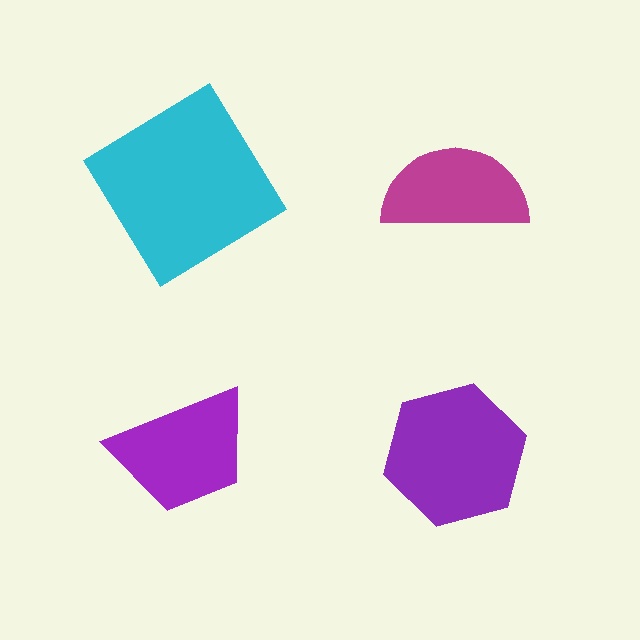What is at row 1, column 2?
A magenta semicircle.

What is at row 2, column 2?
A purple hexagon.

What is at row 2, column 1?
A purple trapezoid.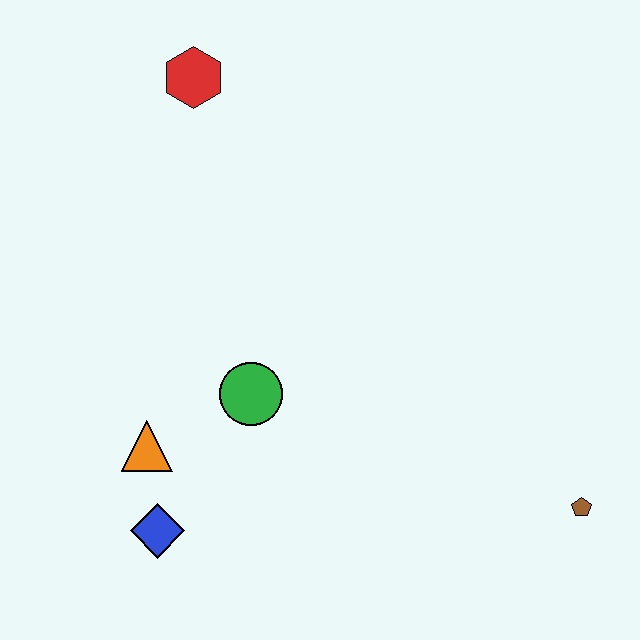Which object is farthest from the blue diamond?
The red hexagon is farthest from the blue diamond.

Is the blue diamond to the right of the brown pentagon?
No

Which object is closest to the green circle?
The orange triangle is closest to the green circle.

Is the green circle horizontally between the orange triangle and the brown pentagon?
Yes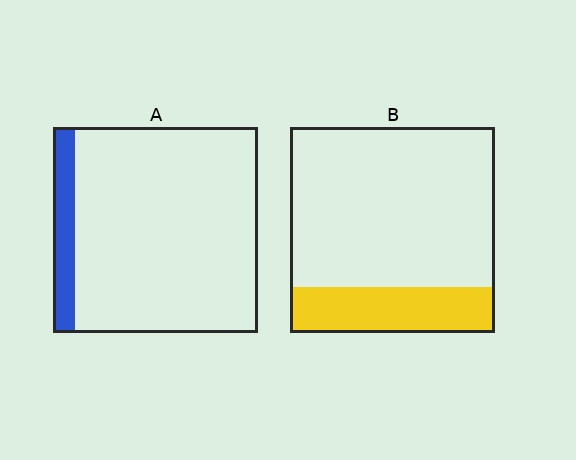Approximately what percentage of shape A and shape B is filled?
A is approximately 10% and B is approximately 20%.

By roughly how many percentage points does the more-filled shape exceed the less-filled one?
By roughly 10 percentage points (B over A).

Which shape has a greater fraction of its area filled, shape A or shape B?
Shape B.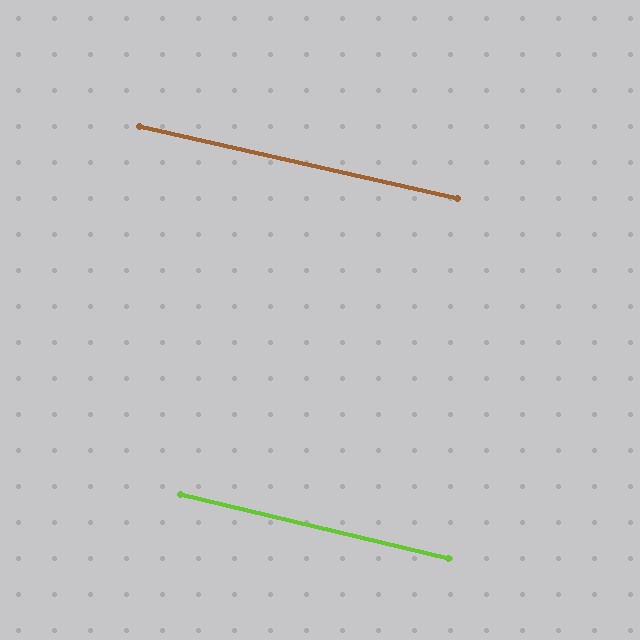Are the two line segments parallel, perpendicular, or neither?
Parallel — their directions differ by only 0.7°.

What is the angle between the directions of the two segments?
Approximately 1 degree.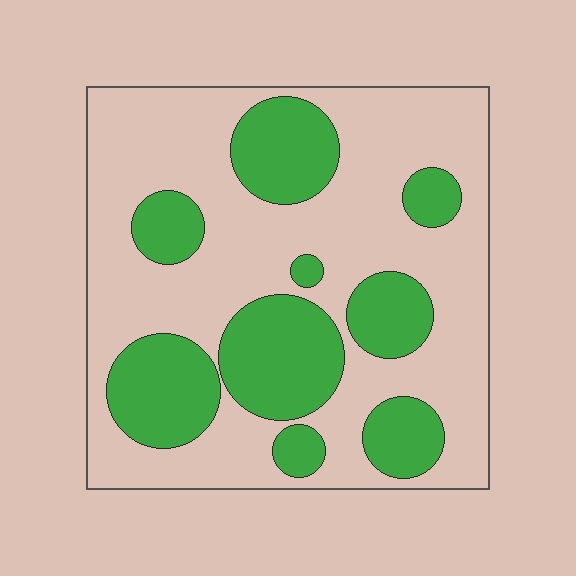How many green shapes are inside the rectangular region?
9.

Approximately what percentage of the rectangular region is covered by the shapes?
Approximately 35%.